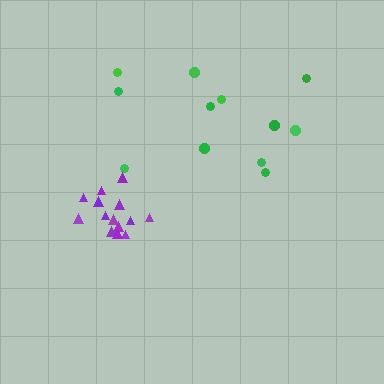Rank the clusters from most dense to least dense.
purple, green.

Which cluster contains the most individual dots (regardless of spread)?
Purple (14).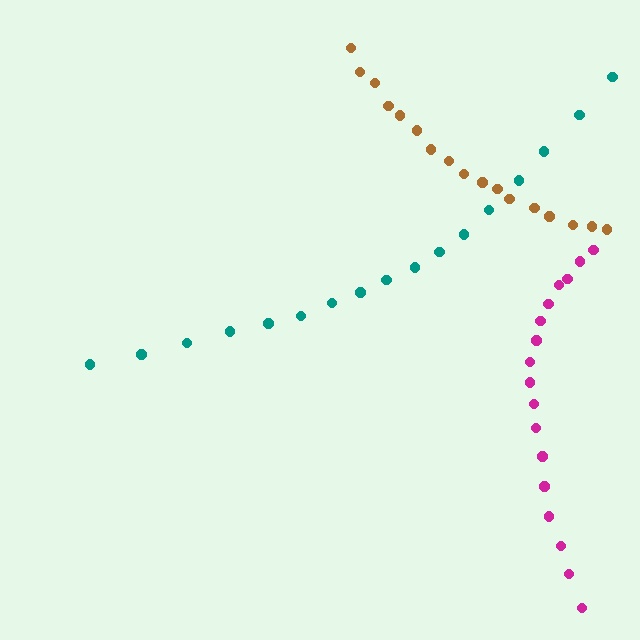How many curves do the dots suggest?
There are 3 distinct paths.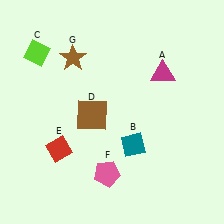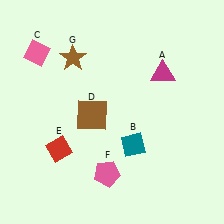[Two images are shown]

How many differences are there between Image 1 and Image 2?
There is 1 difference between the two images.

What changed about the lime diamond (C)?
In Image 1, C is lime. In Image 2, it changed to pink.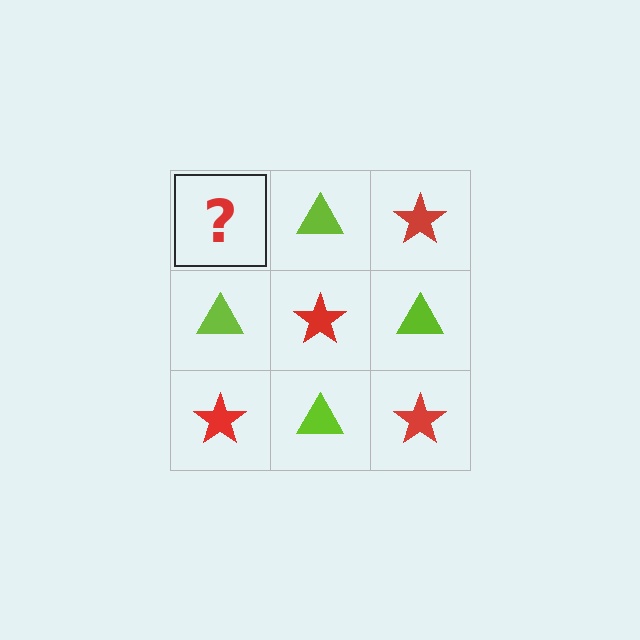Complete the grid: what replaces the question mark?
The question mark should be replaced with a red star.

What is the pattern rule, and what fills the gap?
The rule is that it alternates red star and lime triangle in a checkerboard pattern. The gap should be filled with a red star.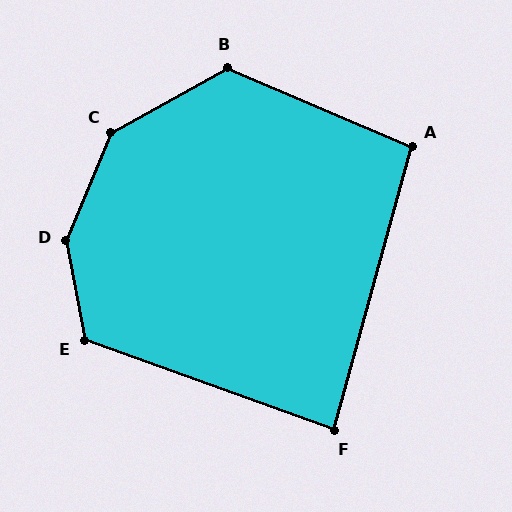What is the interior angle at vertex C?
Approximately 142 degrees (obtuse).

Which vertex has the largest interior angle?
D, at approximately 147 degrees.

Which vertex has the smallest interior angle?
F, at approximately 85 degrees.